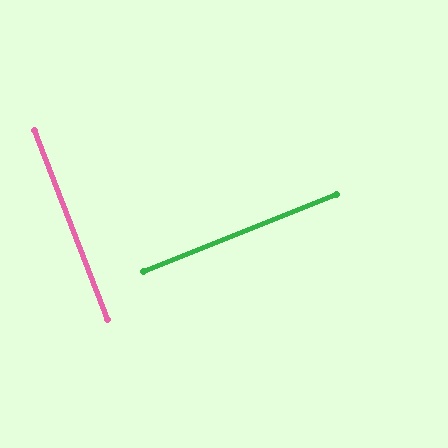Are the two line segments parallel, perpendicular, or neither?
Perpendicular — they meet at approximately 89°.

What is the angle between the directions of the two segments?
Approximately 89 degrees.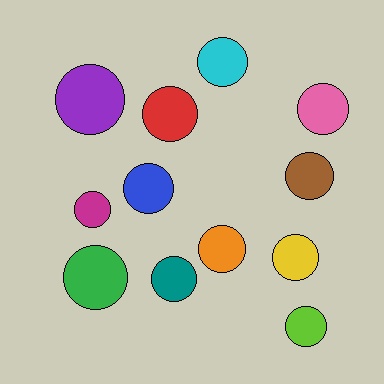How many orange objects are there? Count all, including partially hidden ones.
There is 1 orange object.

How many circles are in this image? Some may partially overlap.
There are 12 circles.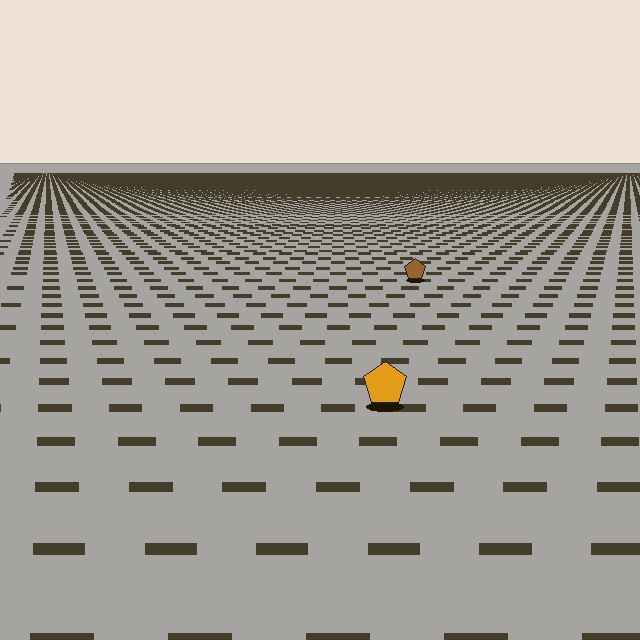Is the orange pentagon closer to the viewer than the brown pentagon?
Yes. The orange pentagon is closer — you can tell from the texture gradient: the ground texture is coarser near it.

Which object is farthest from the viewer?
The brown pentagon is farthest from the viewer. It appears smaller and the ground texture around it is denser.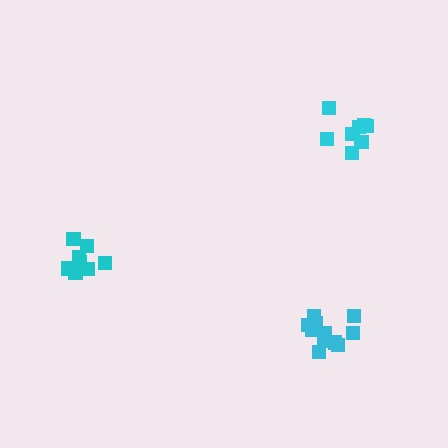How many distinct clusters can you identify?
There are 3 distinct clusters.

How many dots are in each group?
Group 1: 11 dots, Group 2: 8 dots, Group 3: 8 dots (27 total).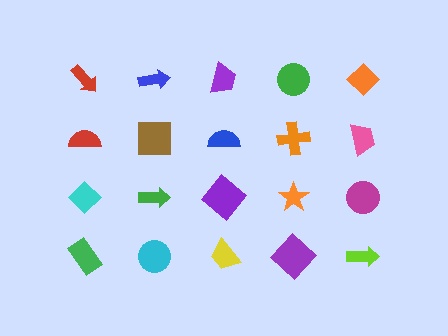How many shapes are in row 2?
5 shapes.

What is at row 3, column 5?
A magenta circle.